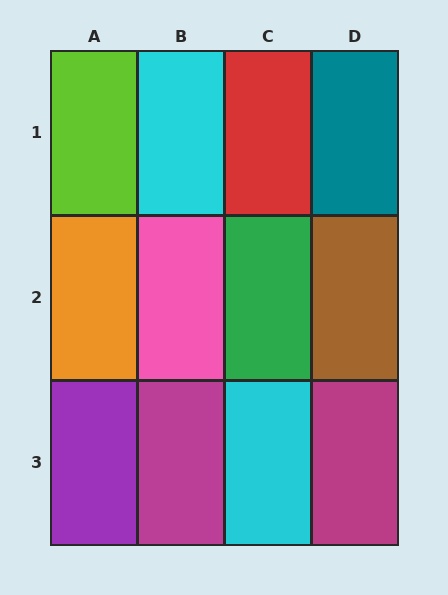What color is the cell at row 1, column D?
Teal.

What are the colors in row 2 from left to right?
Orange, pink, green, brown.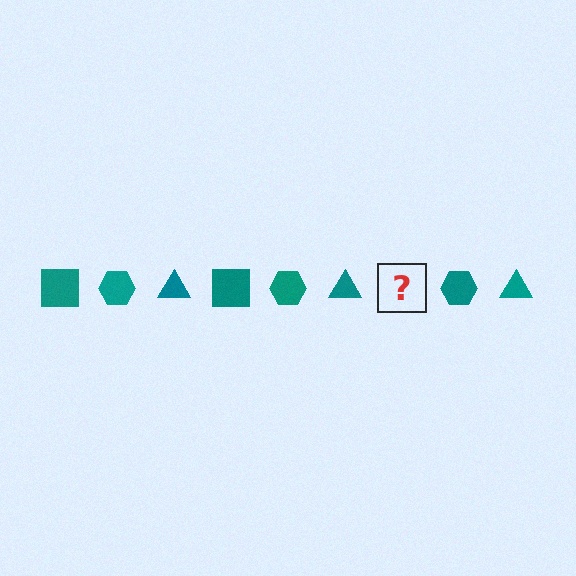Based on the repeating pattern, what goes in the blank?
The blank should be a teal square.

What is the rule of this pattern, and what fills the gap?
The rule is that the pattern cycles through square, hexagon, triangle shapes in teal. The gap should be filled with a teal square.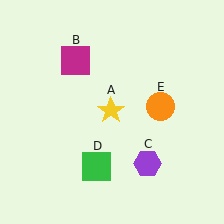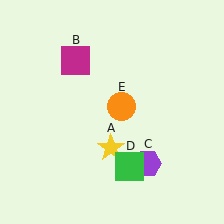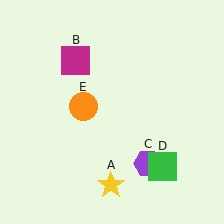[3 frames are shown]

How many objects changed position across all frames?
3 objects changed position: yellow star (object A), green square (object D), orange circle (object E).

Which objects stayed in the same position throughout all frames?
Magenta square (object B) and purple hexagon (object C) remained stationary.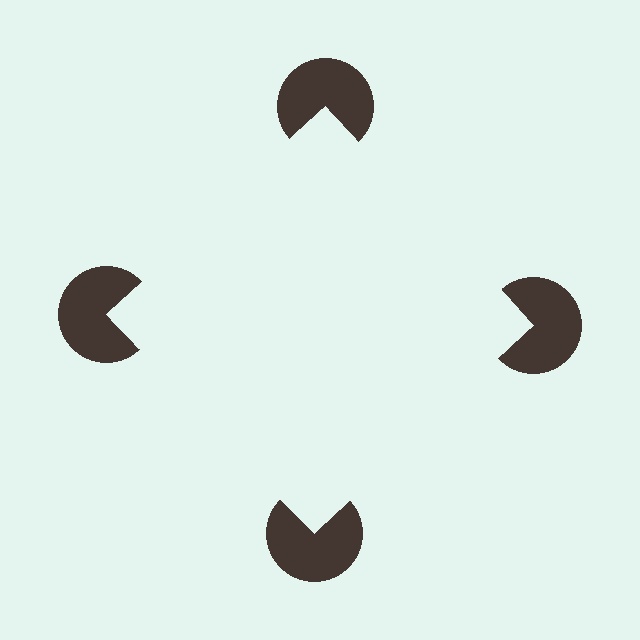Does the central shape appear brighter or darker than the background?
It typically appears slightly brighter than the background, even though no actual brightness change is drawn.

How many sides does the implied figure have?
4 sides.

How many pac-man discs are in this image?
There are 4 — one at each vertex of the illusory square.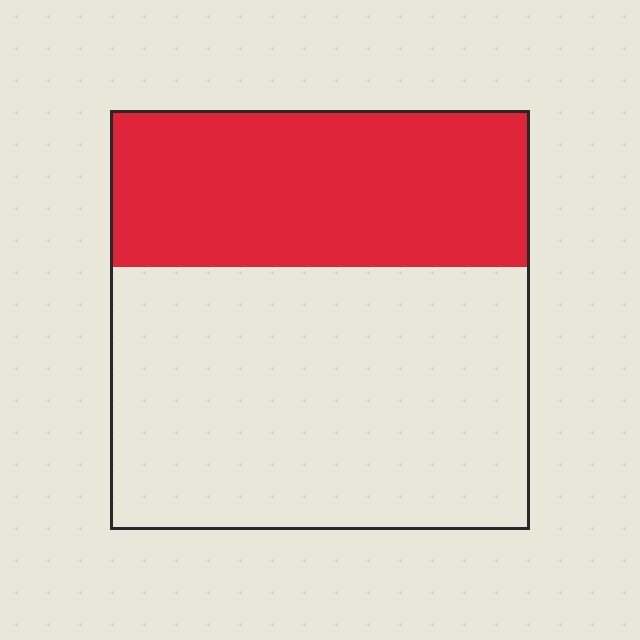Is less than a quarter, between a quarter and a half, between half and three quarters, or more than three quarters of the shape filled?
Between a quarter and a half.